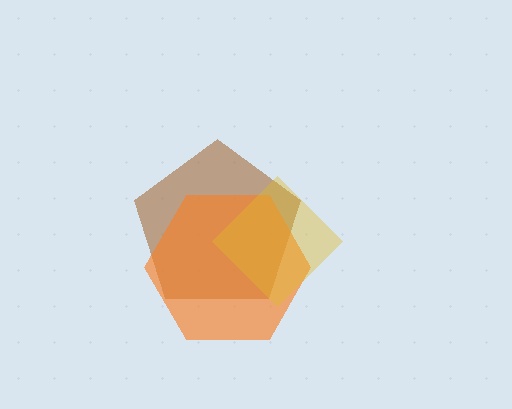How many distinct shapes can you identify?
There are 3 distinct shapes: a brown pentagon, an orange hexagon, a yellow diamond.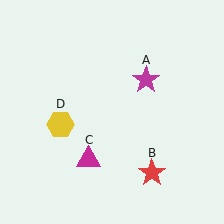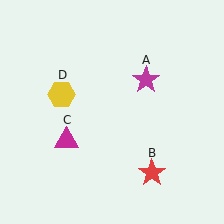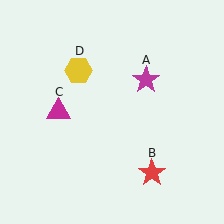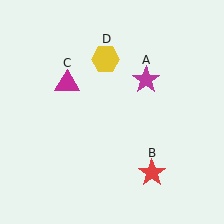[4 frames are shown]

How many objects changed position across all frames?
2 objects changed position: magenta triangle (object C), yellow hexagon (object D).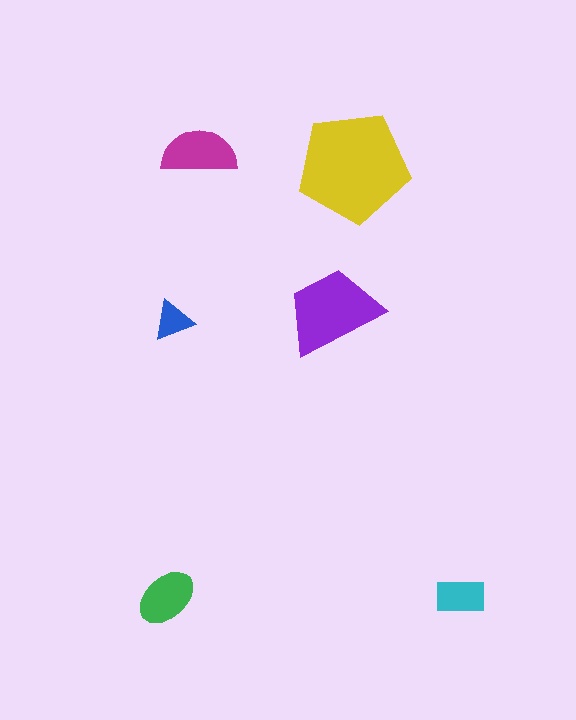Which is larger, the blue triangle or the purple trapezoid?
The purple trapezoid.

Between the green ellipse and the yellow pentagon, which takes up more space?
The yellow pentagon.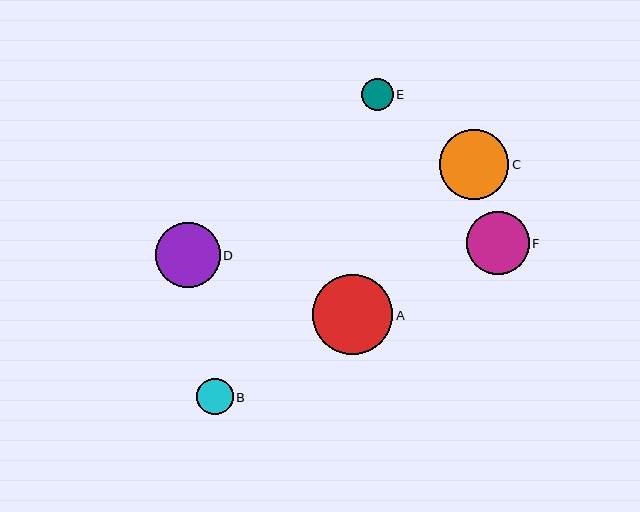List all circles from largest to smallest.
From largest to smallest: A, C, D, F, B, E.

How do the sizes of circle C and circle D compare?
Circle C and circle D are approximately the same size.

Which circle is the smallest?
Circle E is the smallest with a size of approximately 32 pixels.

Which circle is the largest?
Circle A is the largest with a size of approximately 80 pixels.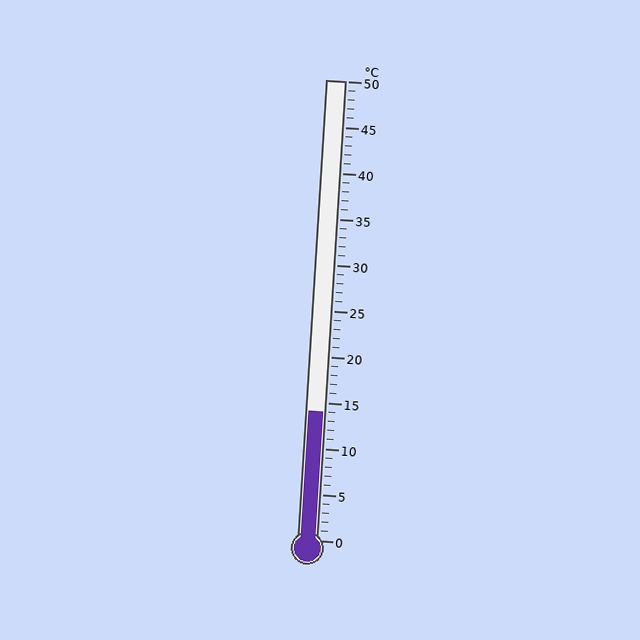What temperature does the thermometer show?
The thermometer shows approximately 14°C.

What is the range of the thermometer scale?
The thermometer scale ranges from 0°C to 50°C.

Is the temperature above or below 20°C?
The temperature is below 20°C.